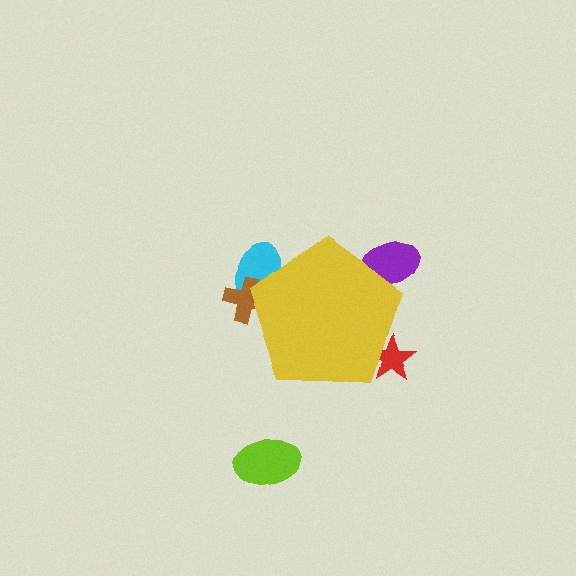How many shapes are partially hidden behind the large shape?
4 shapes are partially hidden.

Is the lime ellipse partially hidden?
No, the lime ellipse is fully visible.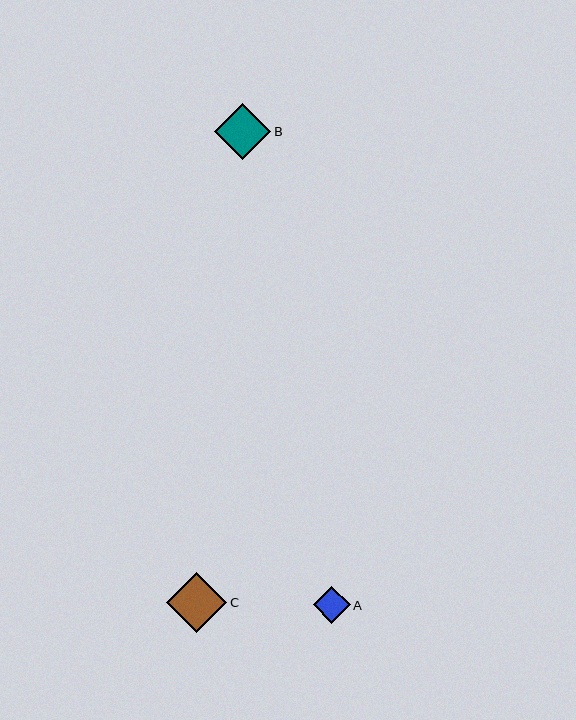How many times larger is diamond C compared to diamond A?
Diamond C is approximately 1.6 times the size of diamond A.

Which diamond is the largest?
Diamond C is the largest with a size of approximately 60 pixels.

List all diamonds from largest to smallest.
From largest to smallest: C, B, A.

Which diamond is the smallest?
Diamond A is the smallest with a size of approximately 37 pixels.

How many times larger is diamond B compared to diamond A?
Diamond B is approximately 1.5 times the size of diamond A.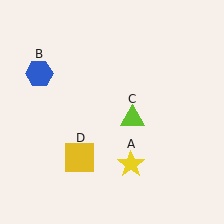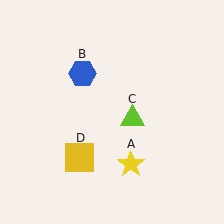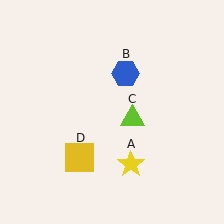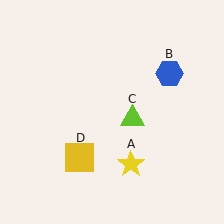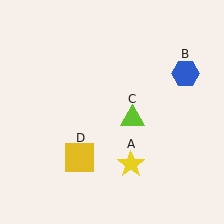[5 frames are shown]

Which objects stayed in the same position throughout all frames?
Yellow star (object A) and lime triangle (object C) and yellow square (object D) remained stationary.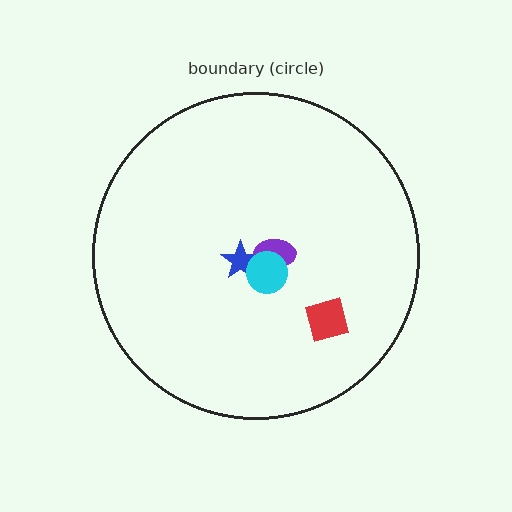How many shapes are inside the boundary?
4 inside, 0 outside.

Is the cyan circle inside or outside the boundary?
Inside.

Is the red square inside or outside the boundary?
Inside.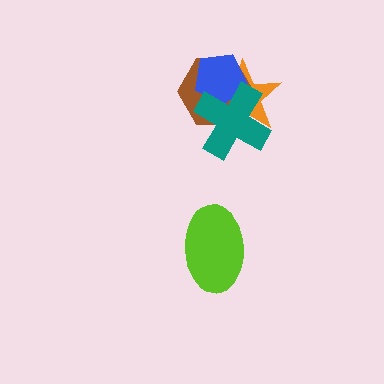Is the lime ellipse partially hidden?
No, no other shape covers it.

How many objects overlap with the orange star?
3 objects overlap with the orange star.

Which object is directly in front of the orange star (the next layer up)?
The brown hexagon is directly in front of the orange star.